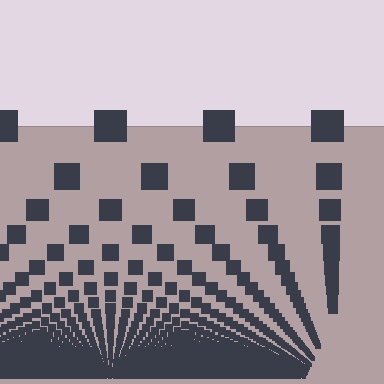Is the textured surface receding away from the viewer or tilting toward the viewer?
The surface appears to tilt toward the viewer. Texture elements get larger and sparser toward the top.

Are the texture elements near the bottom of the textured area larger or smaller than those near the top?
Smaller. The gradient is inverted — elements near the bottom are smaller and denser.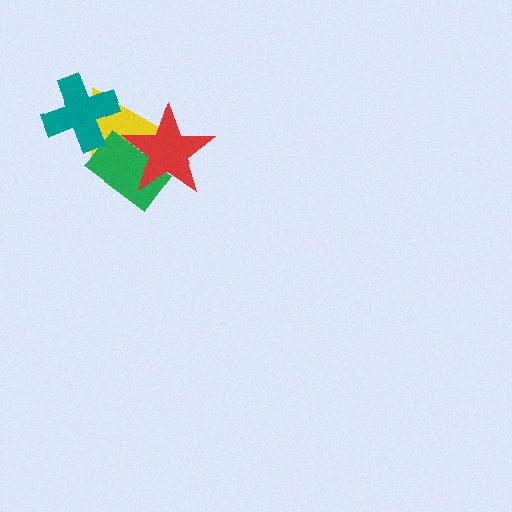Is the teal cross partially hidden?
No, no other shape covers it.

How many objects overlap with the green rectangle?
2 objects overlap with the green rectangle.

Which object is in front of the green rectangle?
The red star is in front of the green rectangle.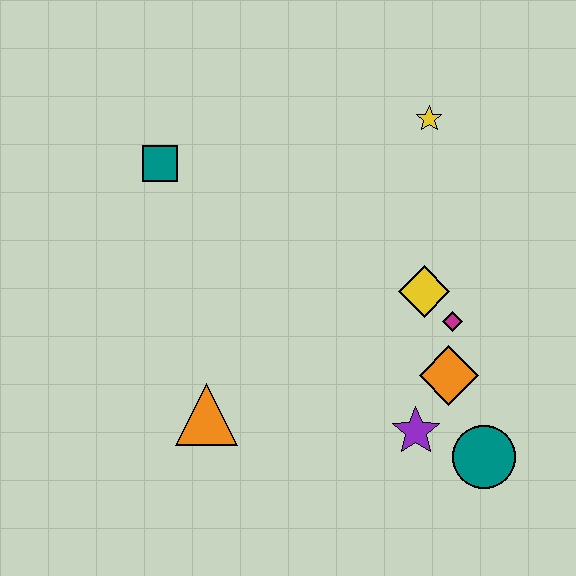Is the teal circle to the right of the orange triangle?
Yes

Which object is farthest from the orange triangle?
The yellow star is farthest from the orange triangle.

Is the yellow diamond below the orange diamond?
No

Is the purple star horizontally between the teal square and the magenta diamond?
Yes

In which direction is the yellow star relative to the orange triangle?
The yellow star is above the orange triangle.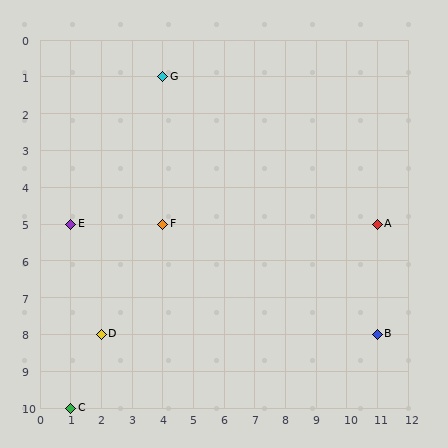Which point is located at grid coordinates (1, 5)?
Point E is at (1, 5).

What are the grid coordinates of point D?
Point D is at grid coordinates (2, 8).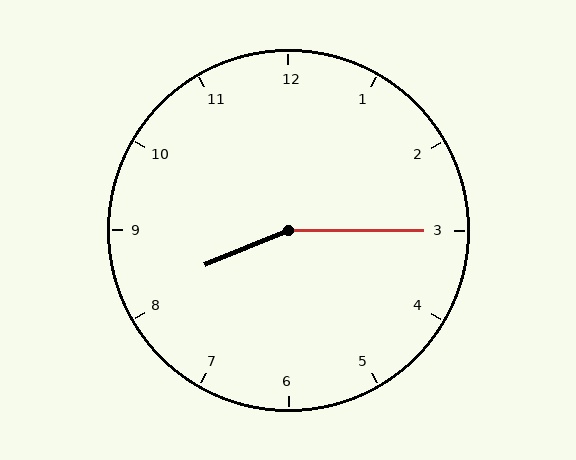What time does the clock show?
8:15.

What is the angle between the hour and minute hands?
Approximately 158 degrees.